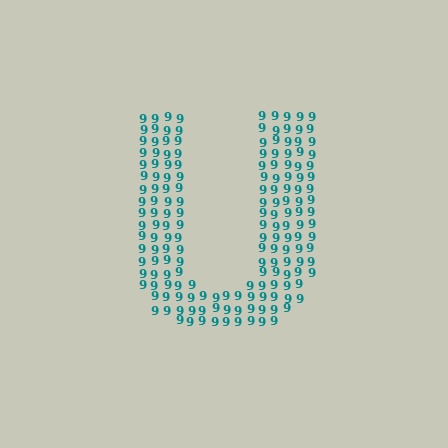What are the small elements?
The small elements are digit 9's.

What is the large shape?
The large shape is the letter U.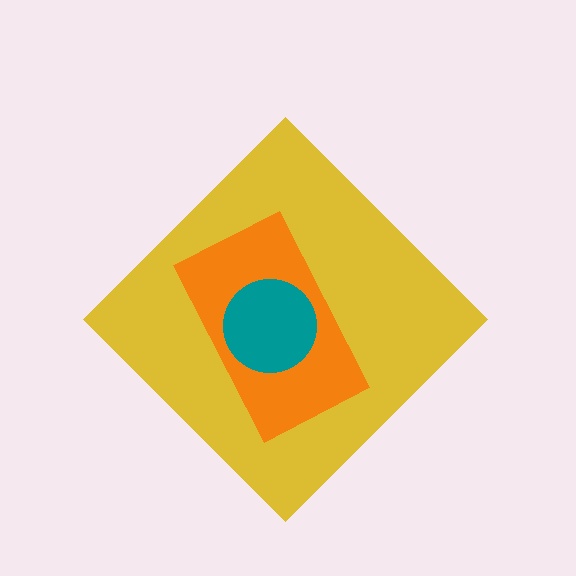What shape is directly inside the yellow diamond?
The orange rectangle.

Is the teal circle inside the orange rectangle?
Yes.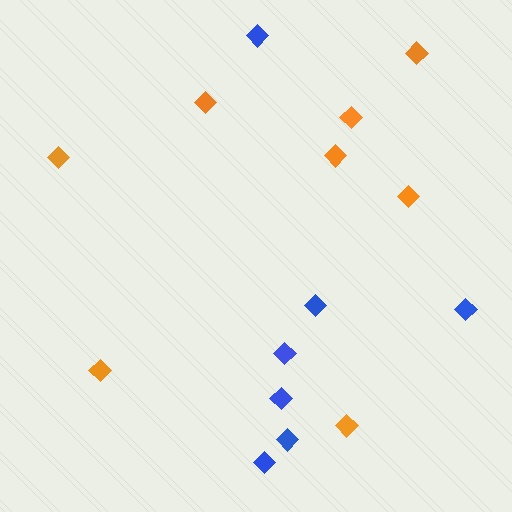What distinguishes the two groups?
There are 2 groups: one group of orange diamonds (8) and one group of blue diamonds (7).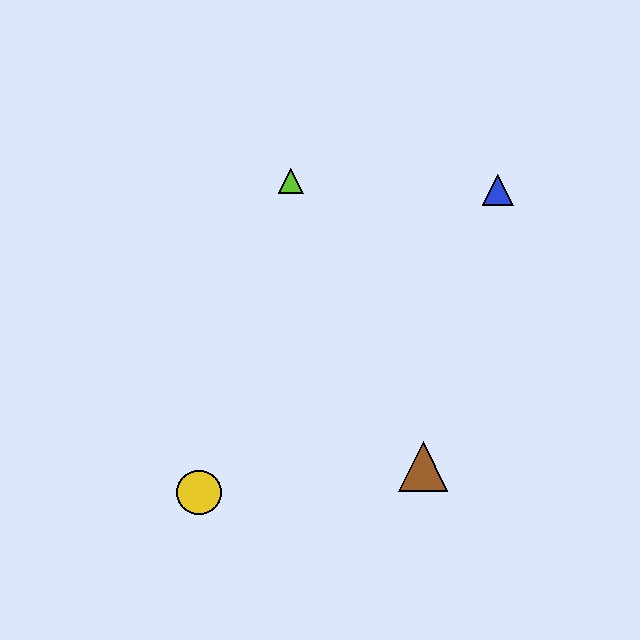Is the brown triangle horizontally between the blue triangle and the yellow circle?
Yes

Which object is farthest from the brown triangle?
The lime triangle is farthest from the brown triangle.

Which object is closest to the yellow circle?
The brown triangle is closest to the yellow circle.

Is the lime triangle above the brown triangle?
Yes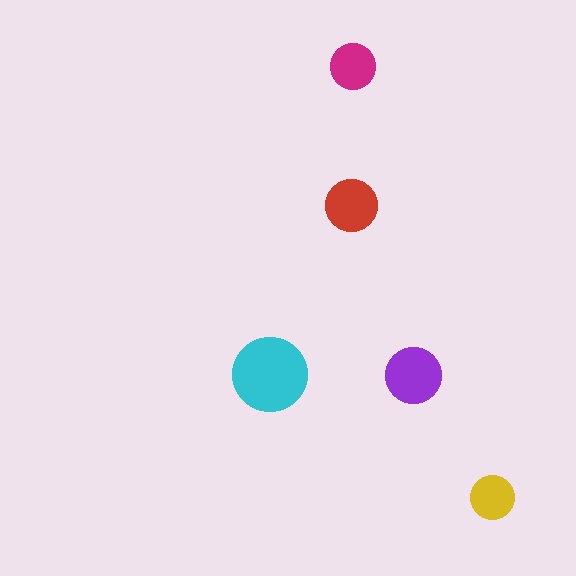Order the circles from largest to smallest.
the cyan one, the purple one, the red one, the magenta one, the yellow one.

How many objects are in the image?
There are 5 objects in the image.